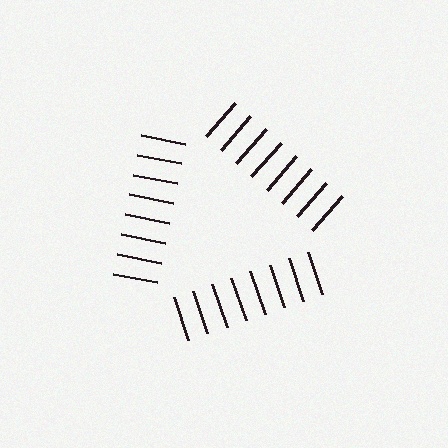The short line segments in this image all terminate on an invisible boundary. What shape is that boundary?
An illusory triangle — the line segments terminate on its edges but no continuous stroke is drawn.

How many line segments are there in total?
24 — 8 along each of the 3 edges.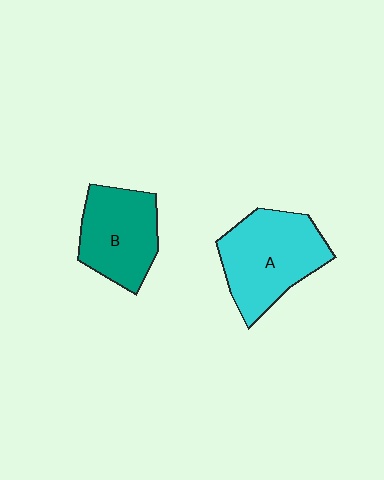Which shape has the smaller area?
Shape B (teal).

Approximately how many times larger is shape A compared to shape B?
Approximately 1.2 times.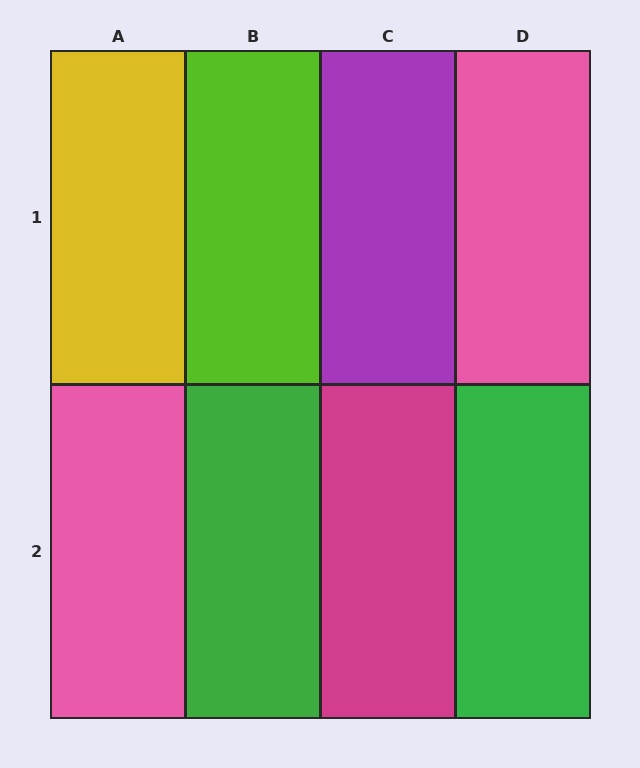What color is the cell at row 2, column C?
Magenta.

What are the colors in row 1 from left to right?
Yellow, lime, purple, pink.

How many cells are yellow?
1 cell is yellow.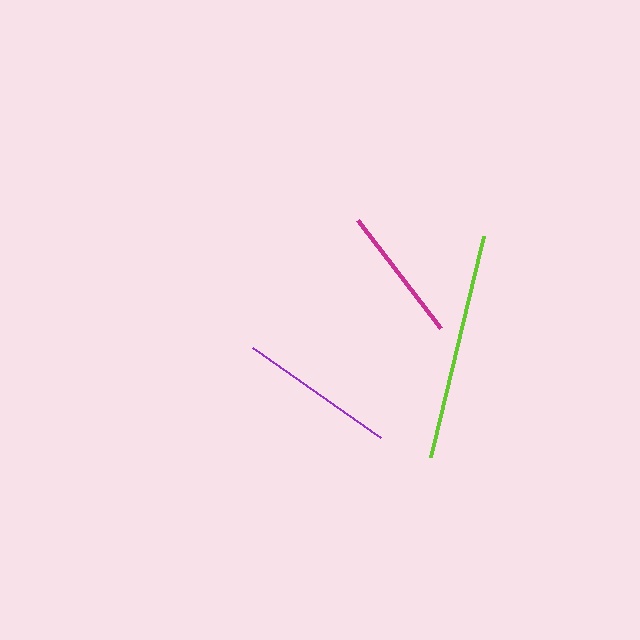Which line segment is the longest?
The lime line is the longest at approximately 228 pixels.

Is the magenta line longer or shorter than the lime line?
The lime line is longer than the magenta line.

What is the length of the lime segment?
The lime segment is approximately 228 pixels long.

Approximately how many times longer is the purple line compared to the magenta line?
The purple line is approximately 1.1 times the length of the magenta line.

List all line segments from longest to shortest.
From longest to shortest: lime, purple, magenta.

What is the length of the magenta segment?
The magenta segment is approximately 136 pixels long.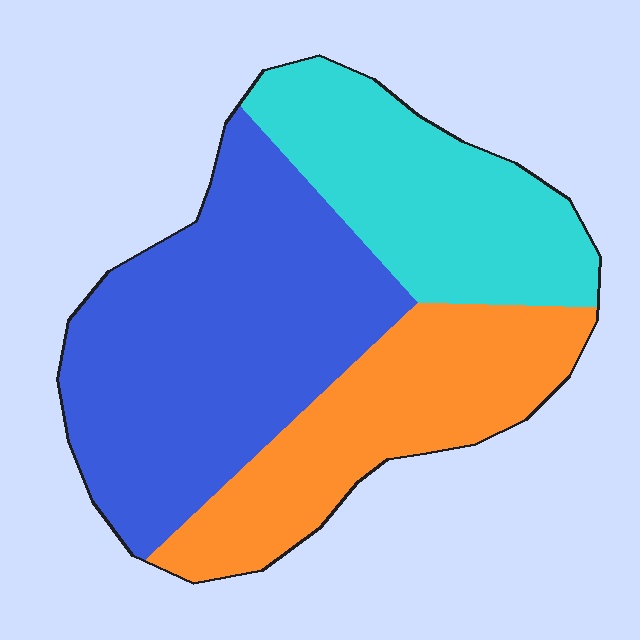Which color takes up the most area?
Blue, at roughly 45%.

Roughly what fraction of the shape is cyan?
Cyan takes up about one quarter (1/4) of the shape.